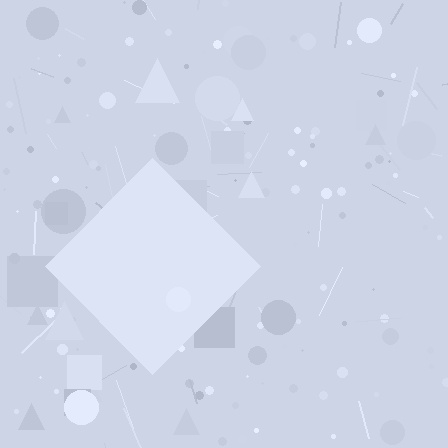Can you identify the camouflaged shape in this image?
The camouflaged shape is a diamond.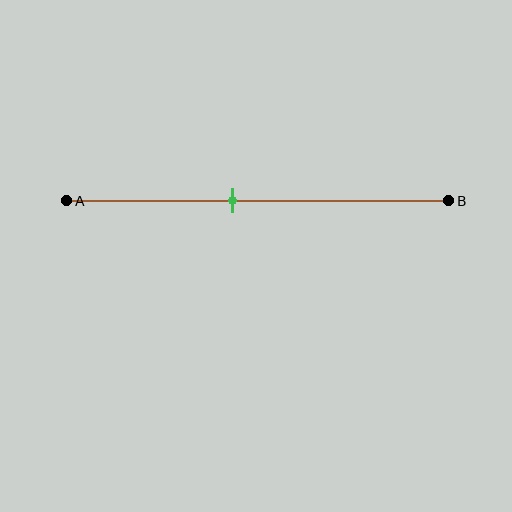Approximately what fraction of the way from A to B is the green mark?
The green mark is approximately 45% of the way from A to B.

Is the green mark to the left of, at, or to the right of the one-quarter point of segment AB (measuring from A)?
The green mark is to the right of the one-quarter point of segment AB.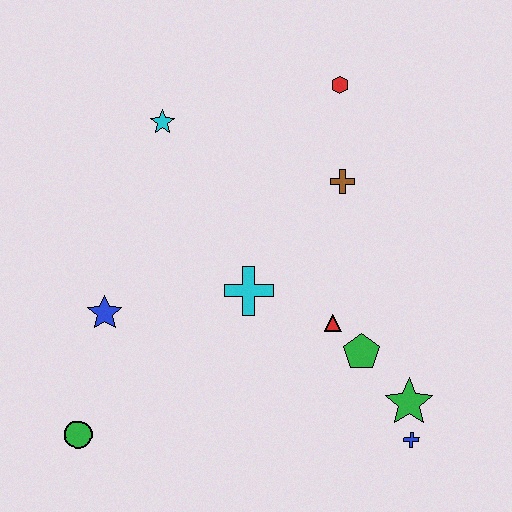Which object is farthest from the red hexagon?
The green circle is farthest from the red hexagon.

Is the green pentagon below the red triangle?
Yes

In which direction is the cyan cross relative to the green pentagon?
The cyan cross is to the left of the green pentagon.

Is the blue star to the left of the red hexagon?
Yes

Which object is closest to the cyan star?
The red hexagon is closest to the cyan star.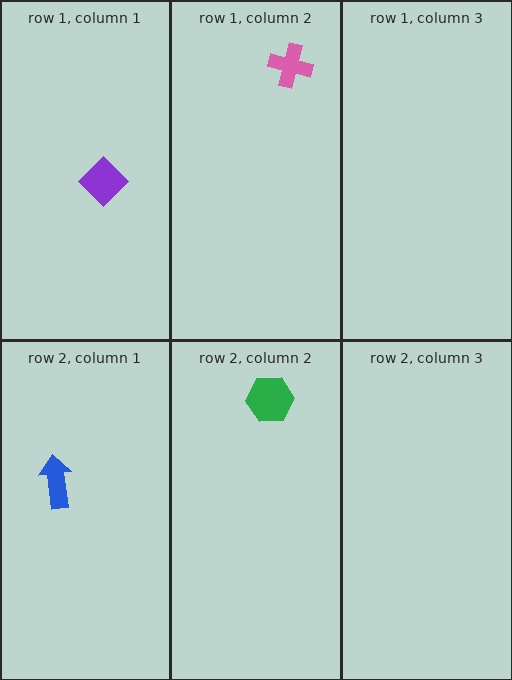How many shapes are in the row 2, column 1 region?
1.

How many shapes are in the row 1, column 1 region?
1.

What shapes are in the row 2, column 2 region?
The green hexagon.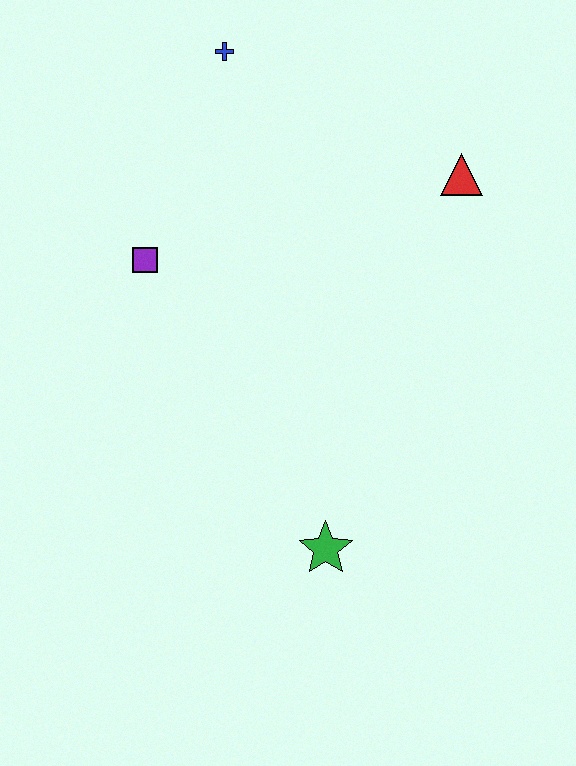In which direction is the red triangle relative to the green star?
The red triangle is above the green star.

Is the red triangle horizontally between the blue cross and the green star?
No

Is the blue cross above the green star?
Yes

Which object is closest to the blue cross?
The purple square is closest to the blue cross.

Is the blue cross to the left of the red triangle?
Yes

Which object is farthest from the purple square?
The green star is farthest from the purple square.